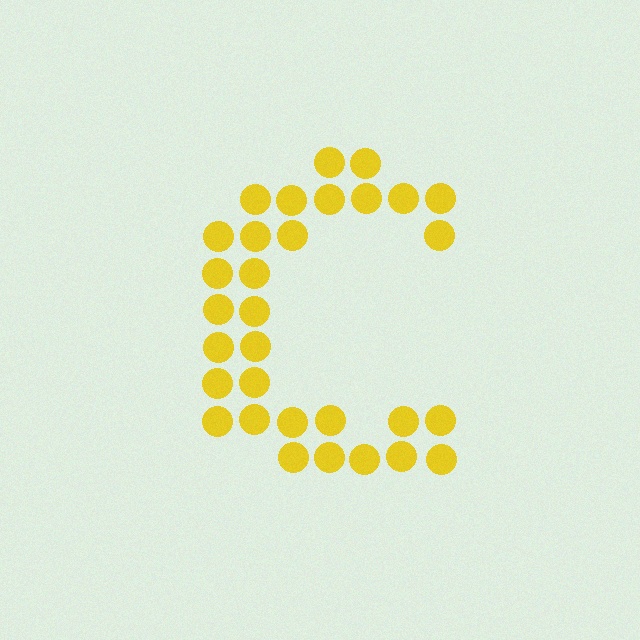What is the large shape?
The large shape is the letter C.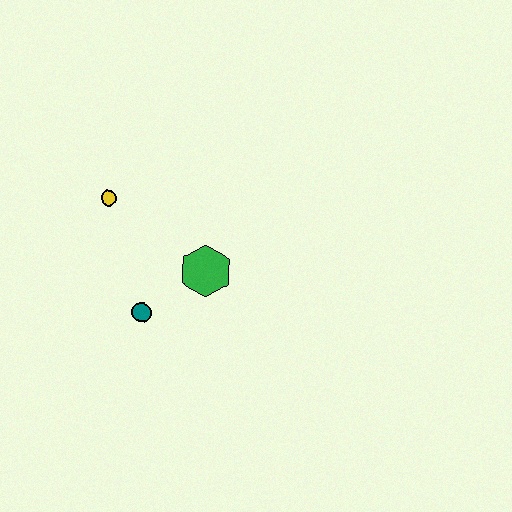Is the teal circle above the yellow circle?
No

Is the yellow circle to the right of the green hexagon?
No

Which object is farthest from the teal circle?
The yellow circle is farthest from the teal circle.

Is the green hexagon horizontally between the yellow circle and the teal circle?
No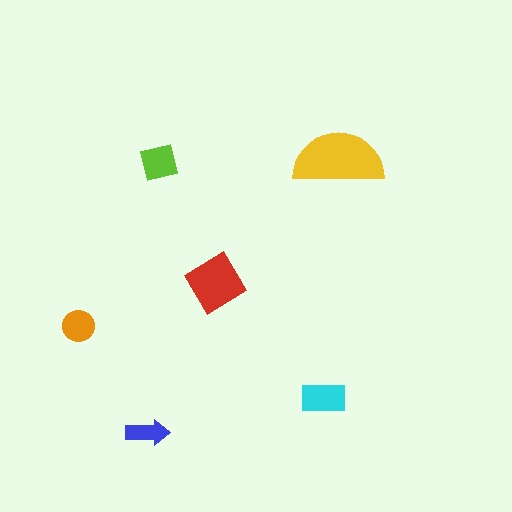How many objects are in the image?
There are 6 objects in the image.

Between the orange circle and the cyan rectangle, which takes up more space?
The cyan rectangle.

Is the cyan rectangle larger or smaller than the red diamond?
Smaller.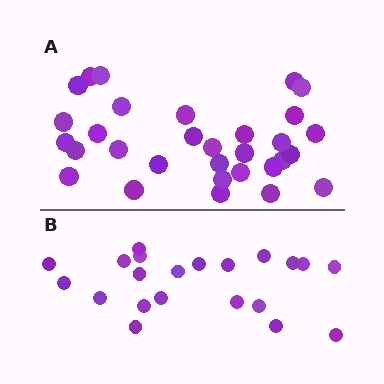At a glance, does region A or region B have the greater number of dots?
Region A (the top region) has more dots.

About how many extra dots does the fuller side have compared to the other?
Region A has roughly 10 or so more dots than region B.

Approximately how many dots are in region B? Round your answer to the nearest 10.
About 20 dots. (The exact count is 21, which rounds to 20.)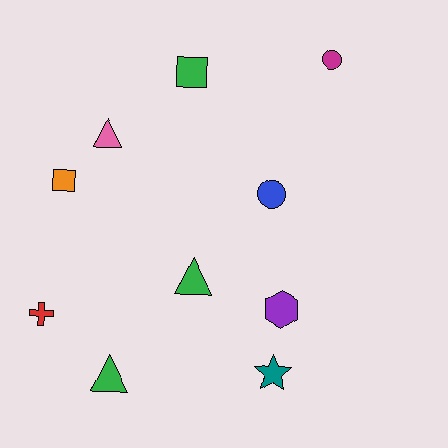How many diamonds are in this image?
There are no diamonds.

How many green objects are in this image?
There are 3 green objects.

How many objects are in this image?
There are 10 objects.